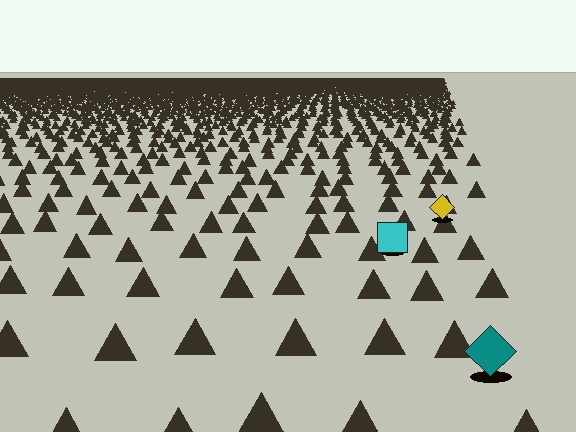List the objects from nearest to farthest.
From nearest to farthest: the teal diamond, the cyan square, the yellow diamond.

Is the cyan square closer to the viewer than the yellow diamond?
Yes. The cyan square is closer — you can tell from the texture gradient: the ground texture is coarser near it.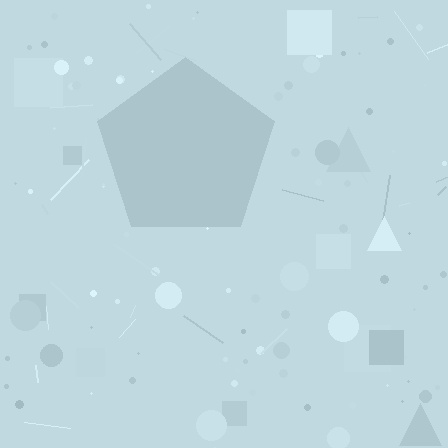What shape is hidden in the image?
A pentagon is hidden in the image.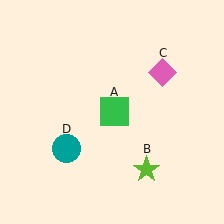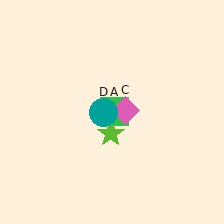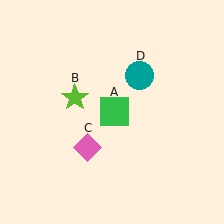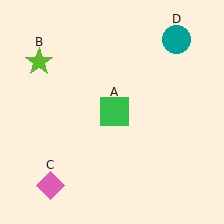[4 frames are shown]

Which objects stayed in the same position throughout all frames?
Green square (object A) remained stationary.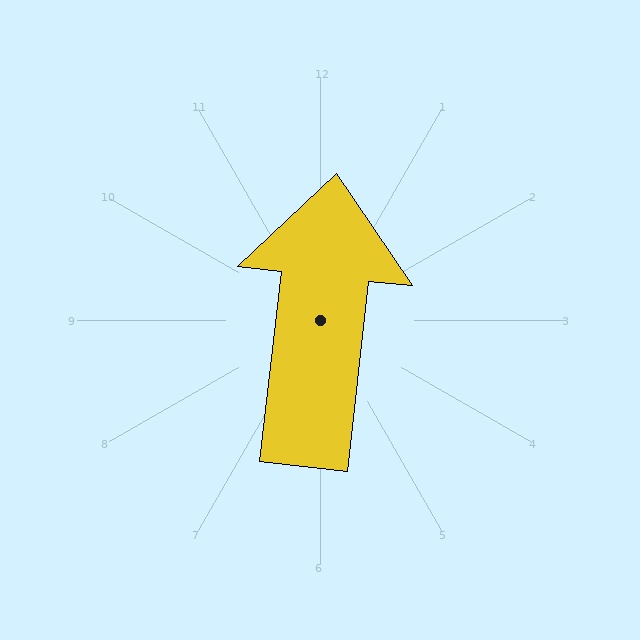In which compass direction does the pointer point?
North.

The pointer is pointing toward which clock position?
Roughly 12 o'clock.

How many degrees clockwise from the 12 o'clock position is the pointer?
Approximately 6 degrees.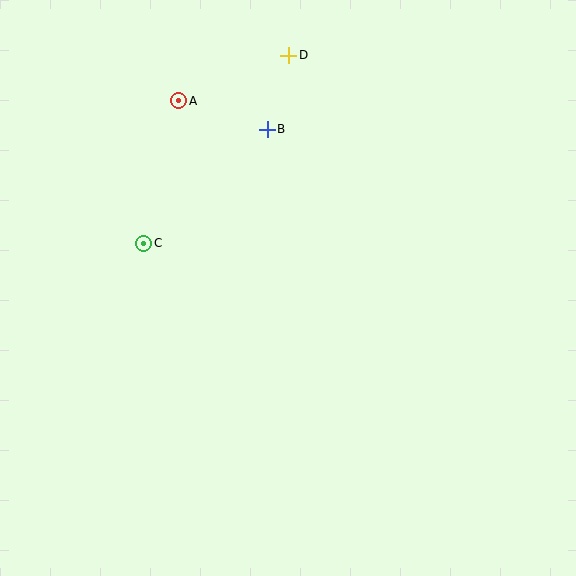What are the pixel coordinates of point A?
Point A is at (179, 101).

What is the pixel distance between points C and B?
The distance between C and B is 168 pixels.